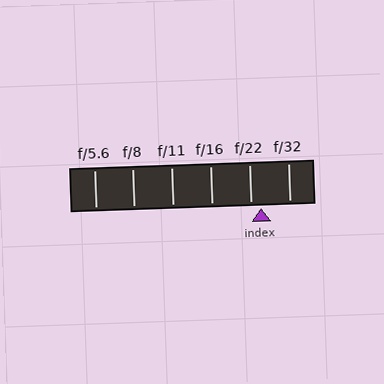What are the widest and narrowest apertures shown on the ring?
The widest aperture shown is f/5.6 and the narrowest is f/32.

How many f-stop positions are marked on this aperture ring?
There are 6 f-stop positions marked.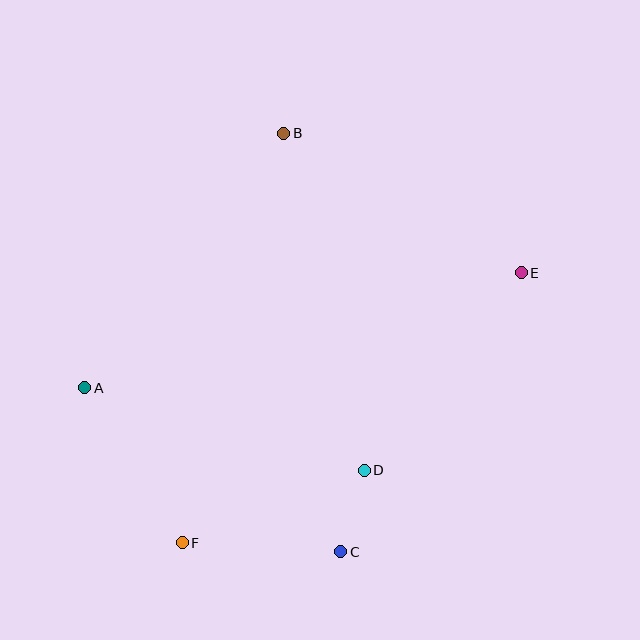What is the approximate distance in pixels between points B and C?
The distance between B and C is approximately 422 pixels.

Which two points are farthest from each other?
Points A and E are farthest from each other.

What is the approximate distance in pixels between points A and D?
The distance between A and D is approximately 292 pixels.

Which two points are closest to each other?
Points C and D are closest to each other.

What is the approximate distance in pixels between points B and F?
The distance between B and F is approximately 422 pixels.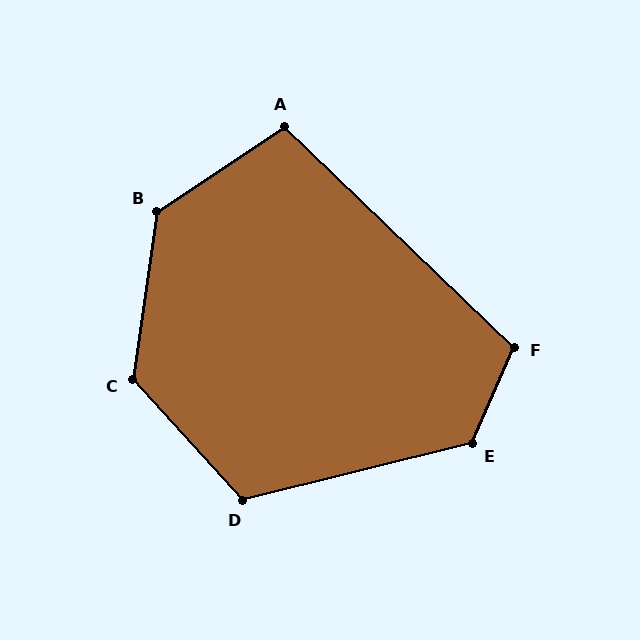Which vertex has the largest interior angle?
B, at approximately 131 degrees.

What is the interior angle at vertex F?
Approximately 110 degrees (obtuse).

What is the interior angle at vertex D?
Approximately 118 degrees (obtuse).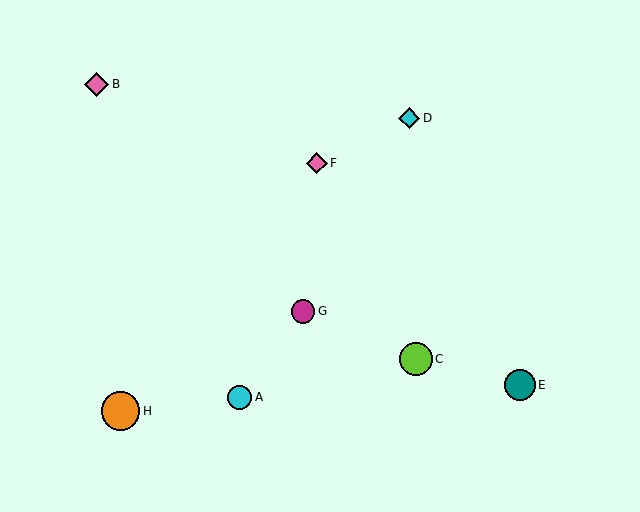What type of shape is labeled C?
Shape C is a lime circle.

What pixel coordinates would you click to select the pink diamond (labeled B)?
Click at (97, 84) to select the pink diamond B.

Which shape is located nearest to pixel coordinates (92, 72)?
The pink diamond (labeled B) at (97, 84) is nearest to that location.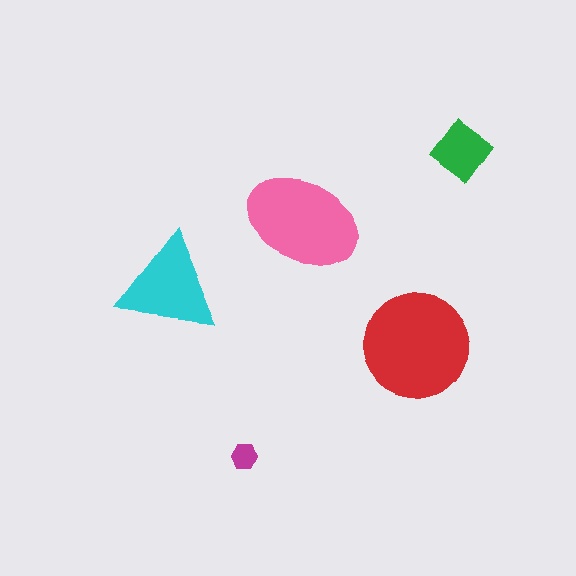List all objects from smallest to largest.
The magenta hexagon, the green diamond, the cyan triangle, the pink ellipse, the red circle.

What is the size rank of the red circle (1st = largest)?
1st.